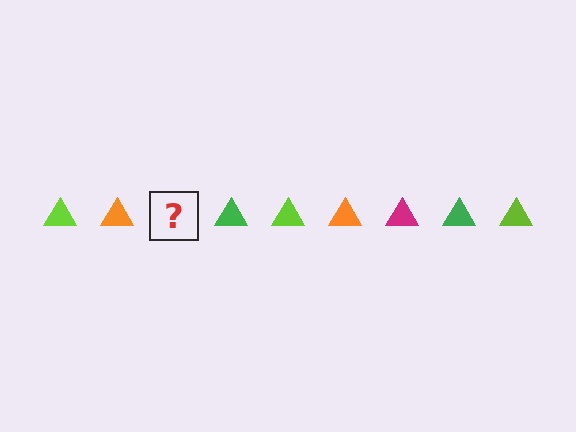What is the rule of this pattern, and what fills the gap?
The rule is that the pattern cycles through lime, orange, magenta, green triangles. The gap should be filled with a magenta triangle.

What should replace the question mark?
The question mark should be replaced with a magenta triangle.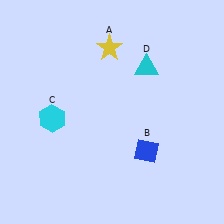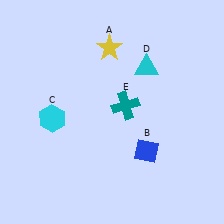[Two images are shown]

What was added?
A teal cross (E) was added in Image 2.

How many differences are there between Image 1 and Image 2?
There is 1 difference between the two images.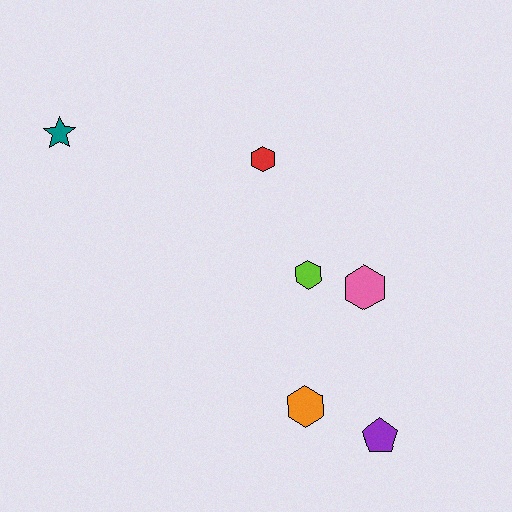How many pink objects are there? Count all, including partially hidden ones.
There is 1 pink object.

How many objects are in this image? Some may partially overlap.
There are 6 objects.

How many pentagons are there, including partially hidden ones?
There is 1 pentagon.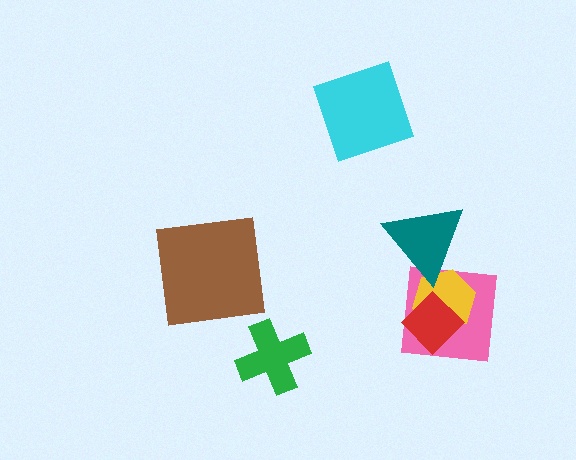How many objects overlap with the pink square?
3 objects overlap with the pink square.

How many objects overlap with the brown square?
0 objects overlap with the brown square.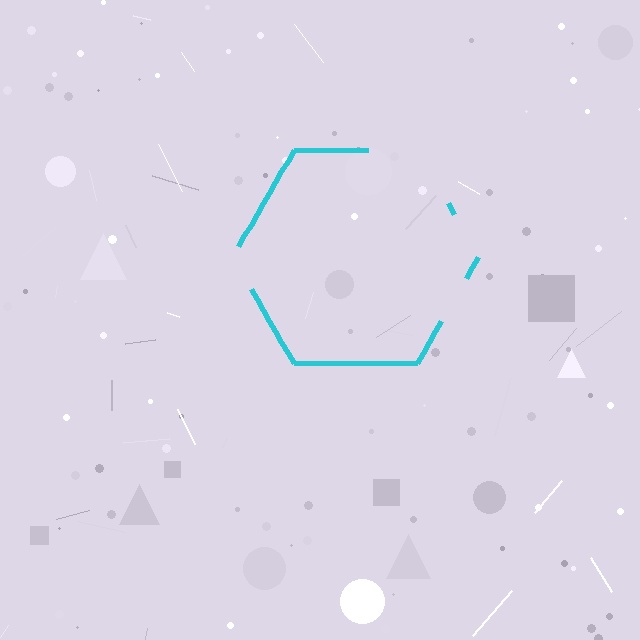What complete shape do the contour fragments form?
The contour fragments form a hexagon.